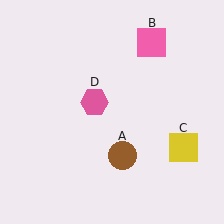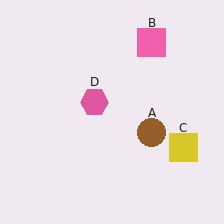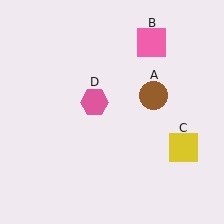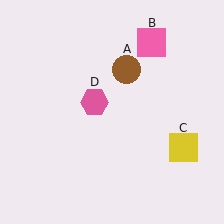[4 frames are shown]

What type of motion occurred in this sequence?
The brown circle (object A) rotated counterclockwise around the center of the scene.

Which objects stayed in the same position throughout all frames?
Pink square (object B) and yellow square (object C) and pink hexagon (object D) remained stationary.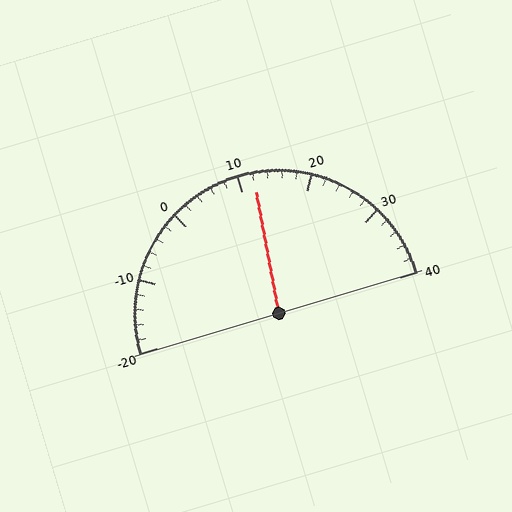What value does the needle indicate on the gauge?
The needle indicates approximately 12.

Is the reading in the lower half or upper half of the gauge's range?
The reading is in the upper half of the range (-20 to 40).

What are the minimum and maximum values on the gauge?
The gauge ranges from -20 to 40.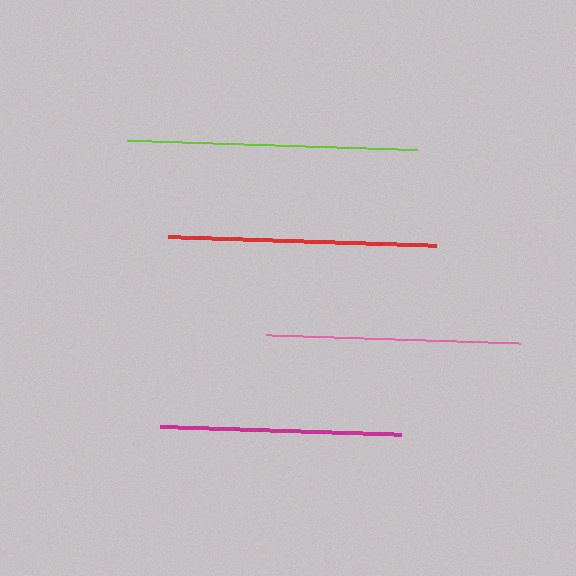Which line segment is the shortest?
The magenta line is the shortest at approximately 241 pixels.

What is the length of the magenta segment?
The magenta segment is approximately 241 pixels long.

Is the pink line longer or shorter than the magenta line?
The pink line is longer than the magenta line.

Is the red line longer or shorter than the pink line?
The red line is longer than the pink line.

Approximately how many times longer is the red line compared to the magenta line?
The red line is approximately 1.1 times the length of the magenta line.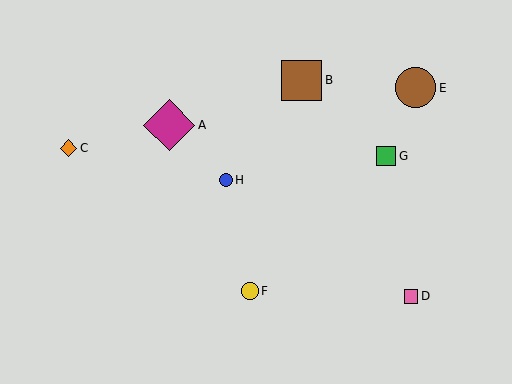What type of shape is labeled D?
Shape D is a pink square.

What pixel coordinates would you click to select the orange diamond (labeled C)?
Click at (69, 148) to select the orange diamond C.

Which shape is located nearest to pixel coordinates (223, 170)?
The blue circle (labeled H) at (226, 180) is nearest to that location.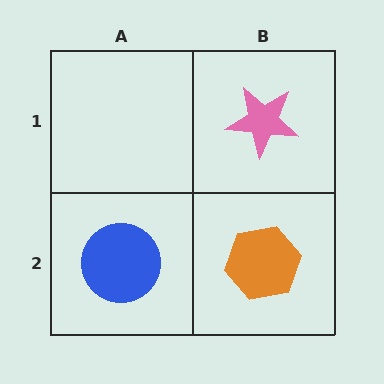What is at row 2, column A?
A blue circle.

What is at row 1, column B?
A pink star.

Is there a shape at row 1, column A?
No, that cell is empty.